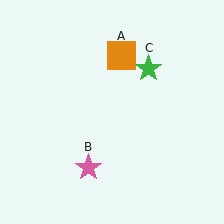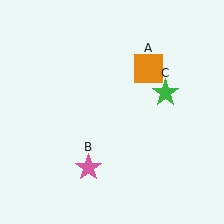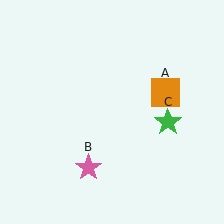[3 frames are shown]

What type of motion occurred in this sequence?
The orange square (object A), green star (object C) rotated clockwise around the center of the scene.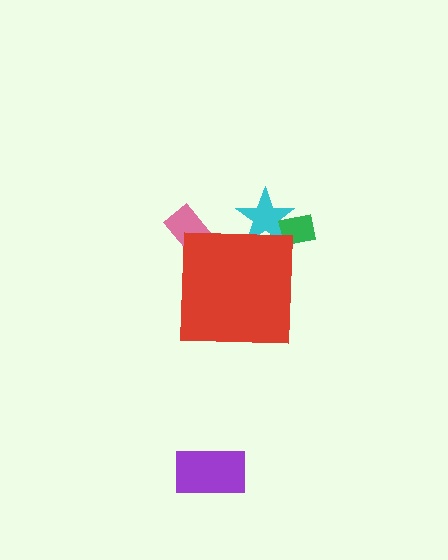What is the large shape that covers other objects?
A red square.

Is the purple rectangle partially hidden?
No, the purple rectangle is fully visible.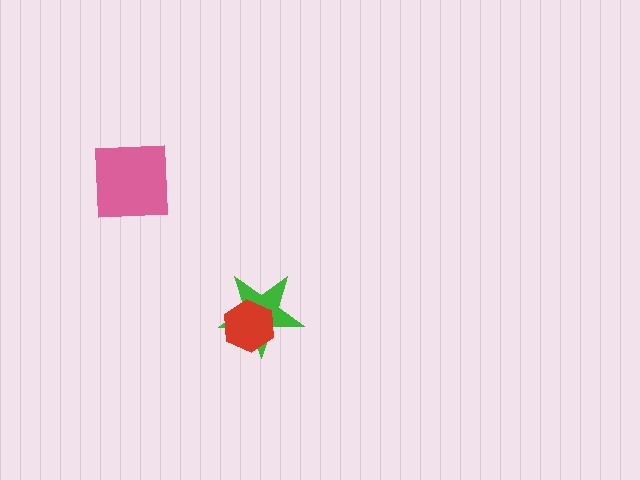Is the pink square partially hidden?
No, no other shape covers it.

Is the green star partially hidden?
Yes, it is partially covered by another shape.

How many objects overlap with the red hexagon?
1 object overlaps with the red hexagon.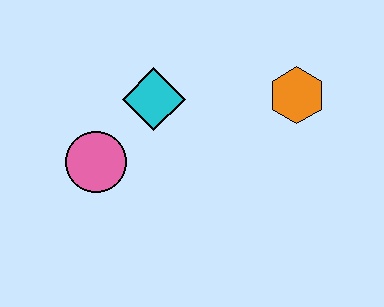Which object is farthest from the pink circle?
The orange hexagon is farthest from the pink circle.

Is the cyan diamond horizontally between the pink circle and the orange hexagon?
Yes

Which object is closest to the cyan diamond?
The pink circle is closest to the cyan diamond.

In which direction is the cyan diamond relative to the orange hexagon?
The cyan diamond is to the left of the orange hexagon.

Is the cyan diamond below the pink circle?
No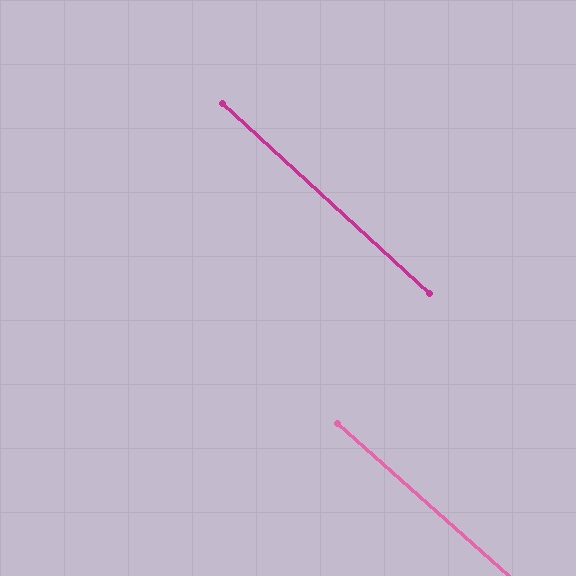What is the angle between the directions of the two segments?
Approximately 1 degree.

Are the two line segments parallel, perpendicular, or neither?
Parallel — their directions differ by only 0.9°.